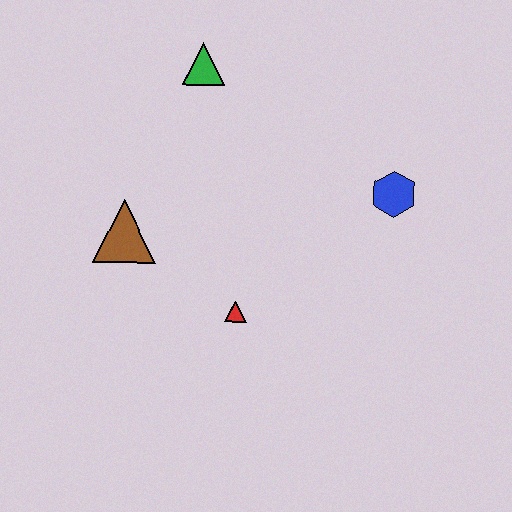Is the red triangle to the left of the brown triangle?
No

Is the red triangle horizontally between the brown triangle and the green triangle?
No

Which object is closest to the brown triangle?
The red triangle is closest to the brown triangle.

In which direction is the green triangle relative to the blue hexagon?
The green triangle is to the left of the blue hexagon.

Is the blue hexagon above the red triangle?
Yes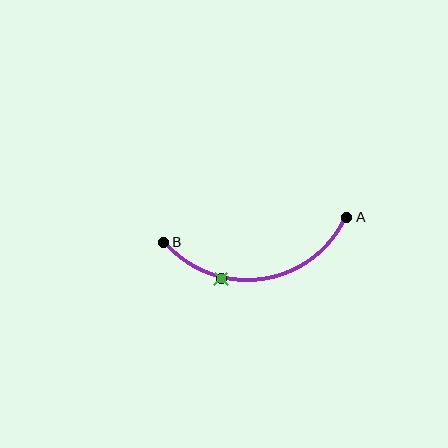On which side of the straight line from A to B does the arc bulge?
The arc bulges below the straight line connecting A and B.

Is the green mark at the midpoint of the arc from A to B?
No. The green mark lies on the arc but is closer to endpoint B. The arc midpoint would be at the point on the curve equidistant along the arc from both A and B.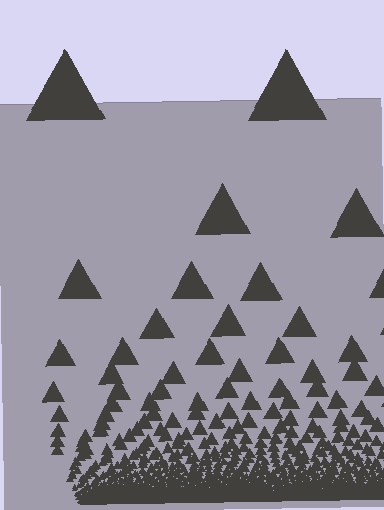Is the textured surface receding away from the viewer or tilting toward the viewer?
The surface appears to tilt toward the viewer. Texture elements get larger and sparser toward the top.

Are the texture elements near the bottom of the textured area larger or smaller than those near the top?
Smaller. The gradient is inverted — elements near the bottom are smaller and denser.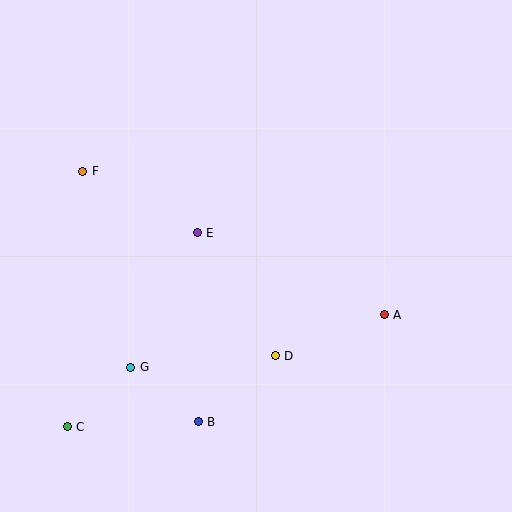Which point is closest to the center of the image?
Point E at (197, 233) is closest to the center.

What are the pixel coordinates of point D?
Point D is at (275, 356).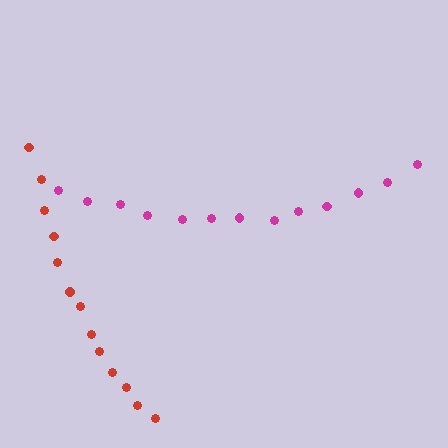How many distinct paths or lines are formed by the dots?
There are 2 distinct paths.